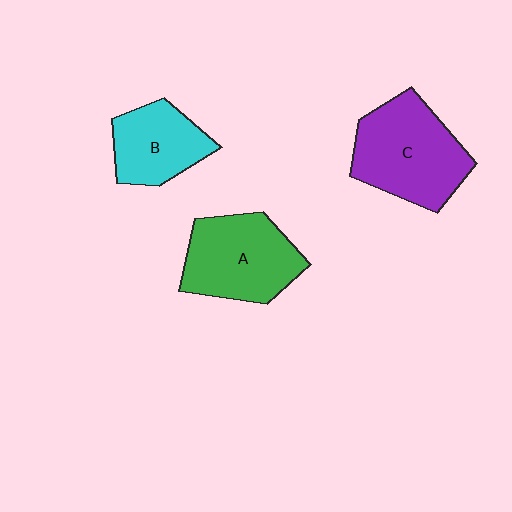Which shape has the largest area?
Shape C (purple).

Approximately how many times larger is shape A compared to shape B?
Approximately 1.4 times.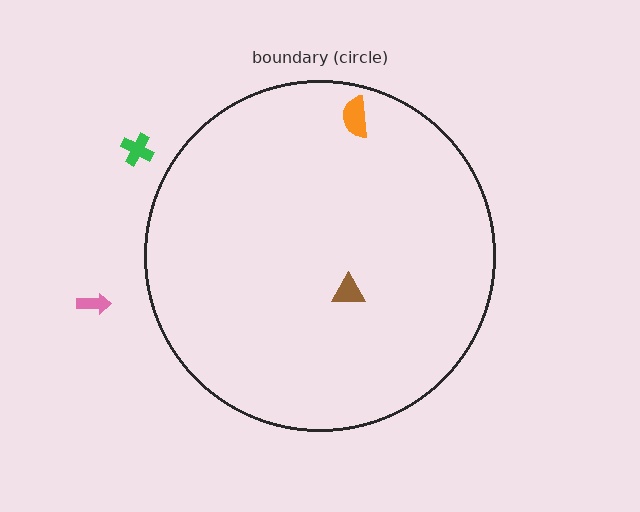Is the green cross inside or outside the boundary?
Outside.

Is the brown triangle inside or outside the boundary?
Inside.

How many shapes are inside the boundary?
2 inside, 2 outside.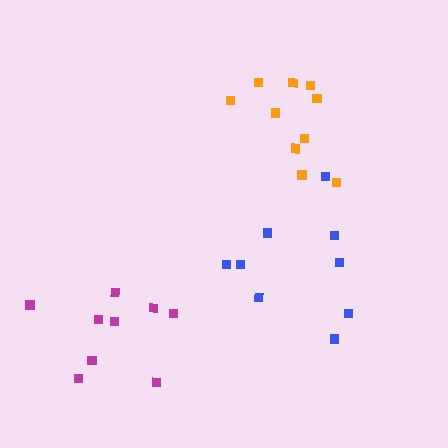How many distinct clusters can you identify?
There are 3 distinct clusters.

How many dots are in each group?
Group 1: 9 dots, Group 2: 9 dots, Group 3: 10 dots (28 total).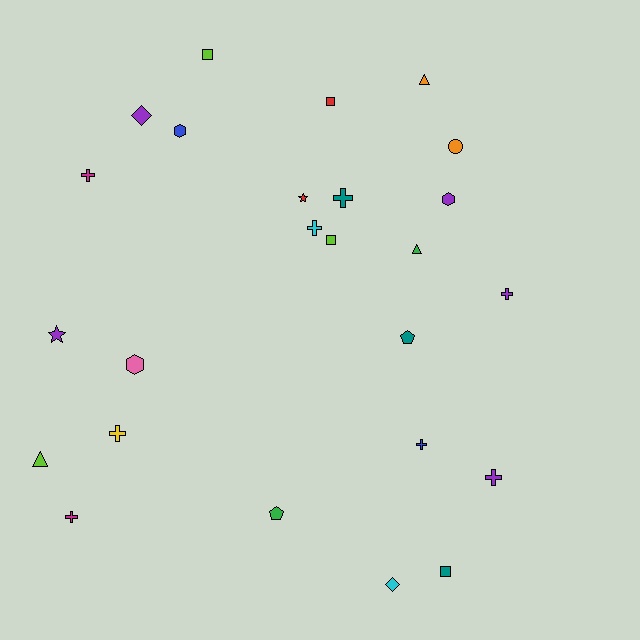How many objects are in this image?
There are 25 objects.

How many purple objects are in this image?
There are 5 purple objects.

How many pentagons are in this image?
There are 2 pentagons.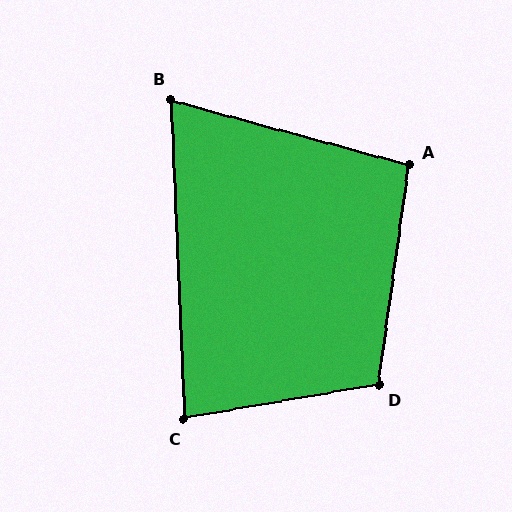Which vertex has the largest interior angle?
D, at approximately 108 degrees.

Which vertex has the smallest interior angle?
B, at approximately 72 degrees.